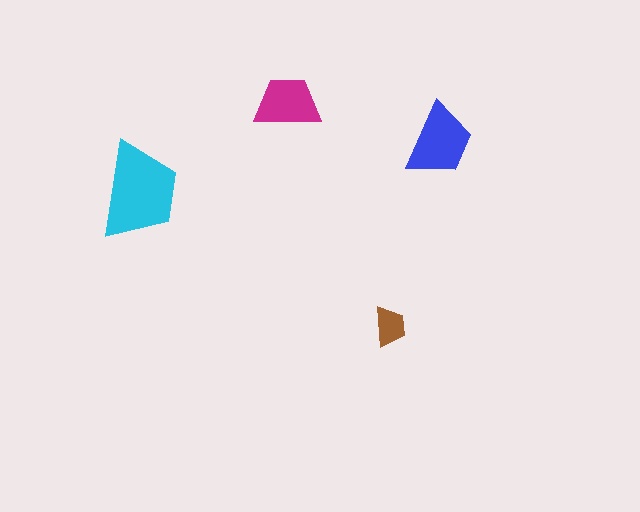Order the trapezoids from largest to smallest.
the cyan one, the blue one, the magenta one, the brown one.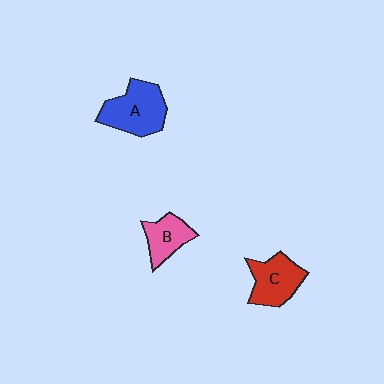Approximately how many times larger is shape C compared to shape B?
Approximately 1.3 times.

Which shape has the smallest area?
Shape B (pink).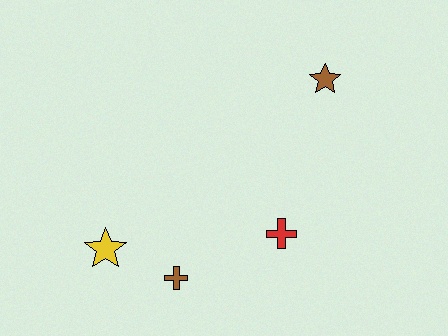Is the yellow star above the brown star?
No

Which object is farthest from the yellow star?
The brown star is farthest from the yellow star.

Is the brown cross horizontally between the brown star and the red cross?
No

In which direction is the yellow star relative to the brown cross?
The yellow star is to the left of the brown cross.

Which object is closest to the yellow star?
The brown cross is closest to the yellow star.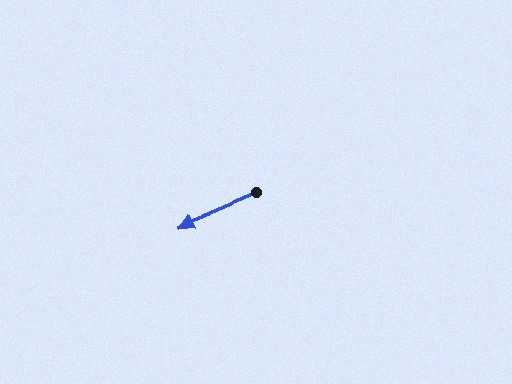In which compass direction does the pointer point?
Southwest.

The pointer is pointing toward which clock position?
Roughly 8 o'clock.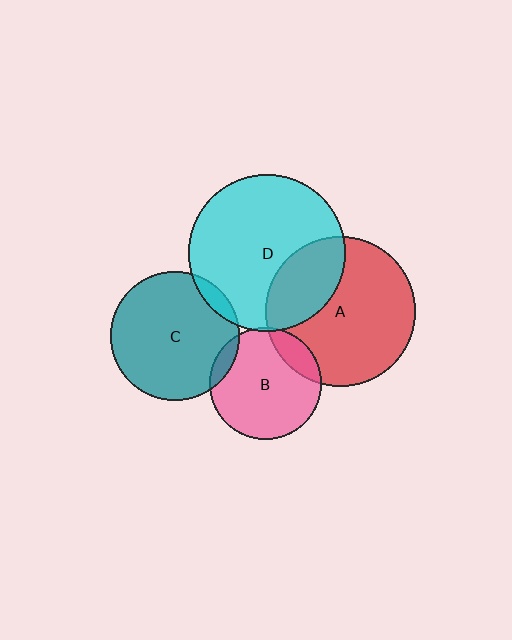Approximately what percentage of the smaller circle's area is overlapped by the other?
Approximately 10%.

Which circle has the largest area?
Circle D (cyan).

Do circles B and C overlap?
Yes.